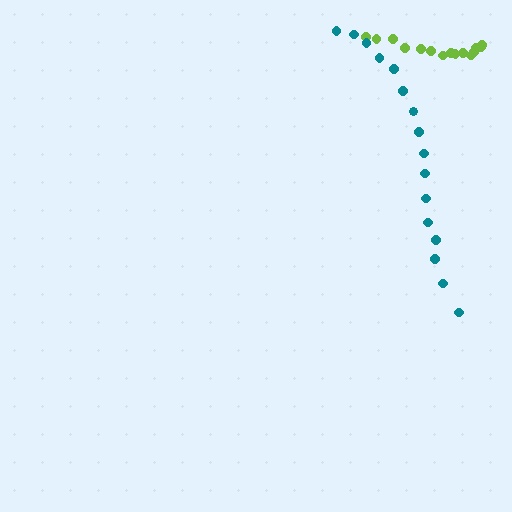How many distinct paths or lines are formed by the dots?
There are 2 distinct paths.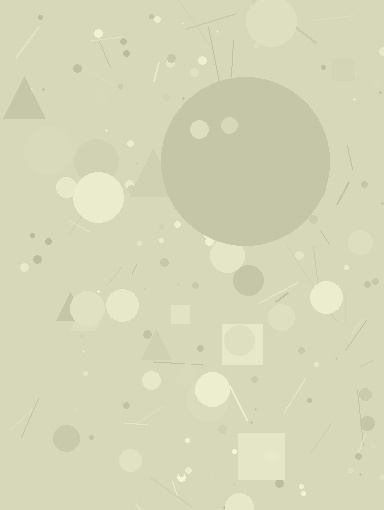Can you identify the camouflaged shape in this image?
The camouflaged shape is a circle.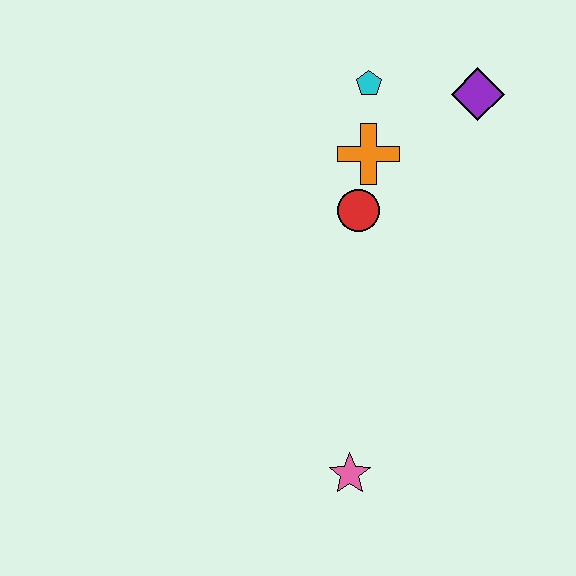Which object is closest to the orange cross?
The red circle is closest to the orange cross.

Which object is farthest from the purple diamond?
The pink star is farthest from the purple diamond.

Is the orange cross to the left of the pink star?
No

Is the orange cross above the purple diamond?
No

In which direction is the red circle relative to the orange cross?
The red circle is below the orange cross.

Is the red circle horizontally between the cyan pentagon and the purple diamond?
No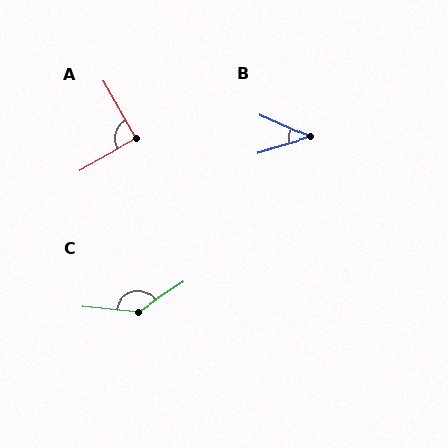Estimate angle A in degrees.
Approximately 90 degrees.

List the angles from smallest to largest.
B (40°), A (90°), C (142°).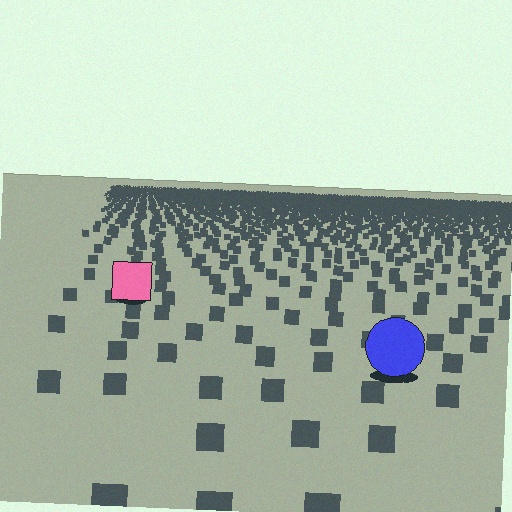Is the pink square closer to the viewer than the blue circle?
No. The blue circle is closer — you can tell from the texture gradient: the ground texture is coarser near it.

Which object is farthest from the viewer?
The pink square is farthest from the viewer. It appears smaller and the ground texture around it is denser.